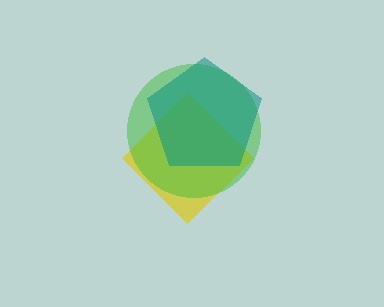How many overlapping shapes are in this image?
There are 3 overlapping shapes in the image.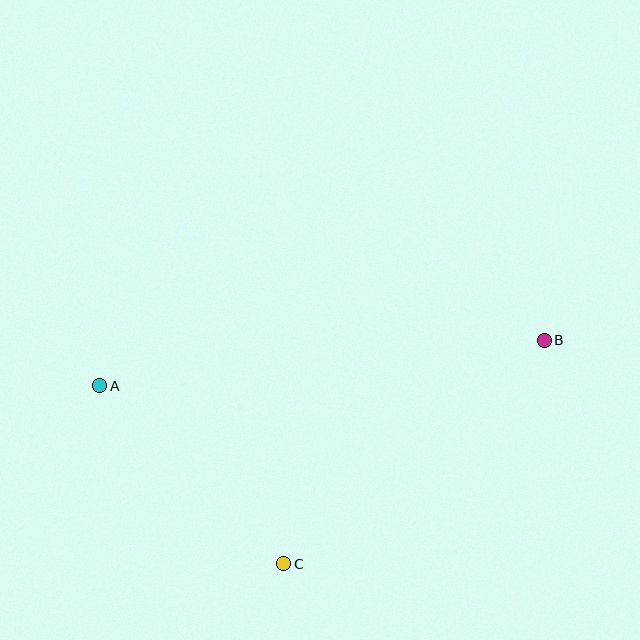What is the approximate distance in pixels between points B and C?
The distance between B and C is approximately 343 pixels.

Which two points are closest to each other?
Points A and C are closest to each other.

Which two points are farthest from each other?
Points A and B are farthest from each other.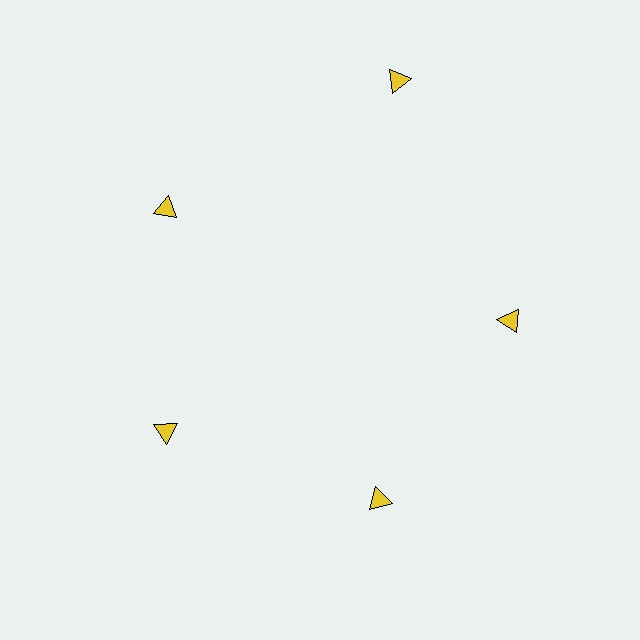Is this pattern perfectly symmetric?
No. The 5 yellow triangles are arranged in a ring, but one element near the 1 o'clock position is pushed outward from the center, breaking the 5-fold rotational symmetry.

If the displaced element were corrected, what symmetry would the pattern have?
It would have 5-fold rotational symmetry — the pattern would map onto itself every 72 degrees.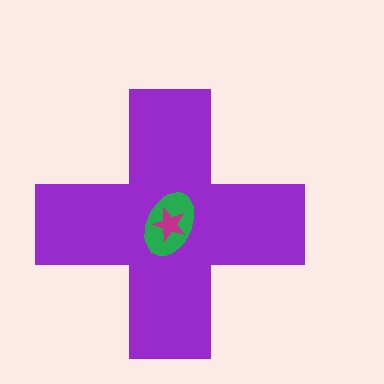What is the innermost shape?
The magenta star.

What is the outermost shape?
The purple cross.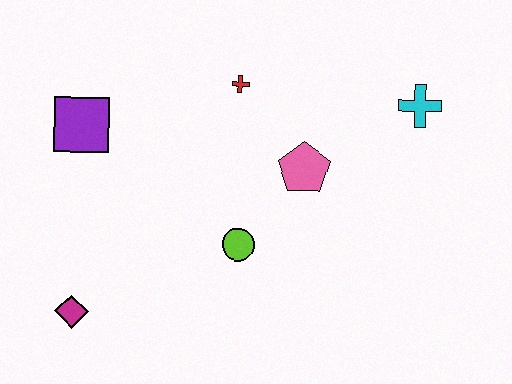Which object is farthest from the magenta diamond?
The cyan cross is farthest from the magenta diamond.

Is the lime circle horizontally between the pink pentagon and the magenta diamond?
Yes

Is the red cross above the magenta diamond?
Yes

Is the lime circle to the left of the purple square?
No